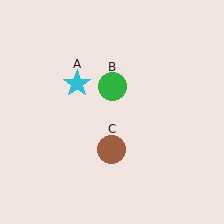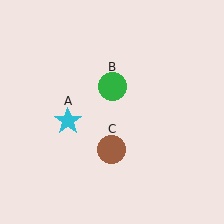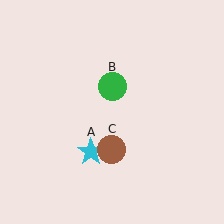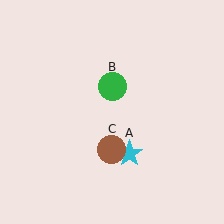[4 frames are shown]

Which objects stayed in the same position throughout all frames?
Green circle (object B) and brown circle (object C) remained stationary.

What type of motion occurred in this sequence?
The cyan star (object A) rotated counterclockwise around the center of the scene.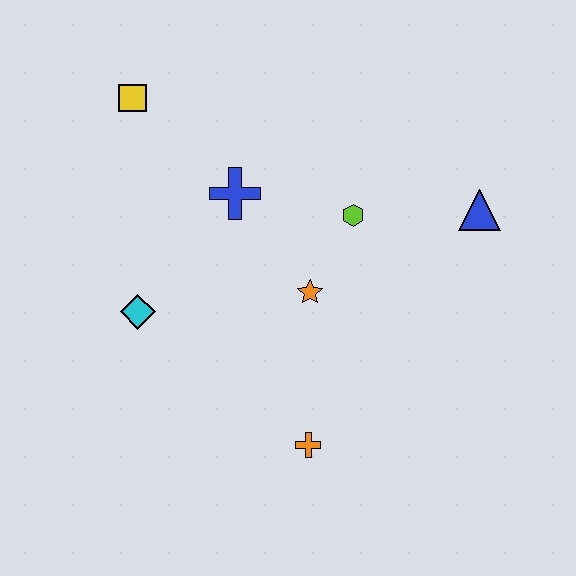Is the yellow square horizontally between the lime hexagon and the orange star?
No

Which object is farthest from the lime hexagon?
The yellow square is farthest from the lime hexagon.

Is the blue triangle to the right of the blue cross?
Yes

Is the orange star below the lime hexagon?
Yes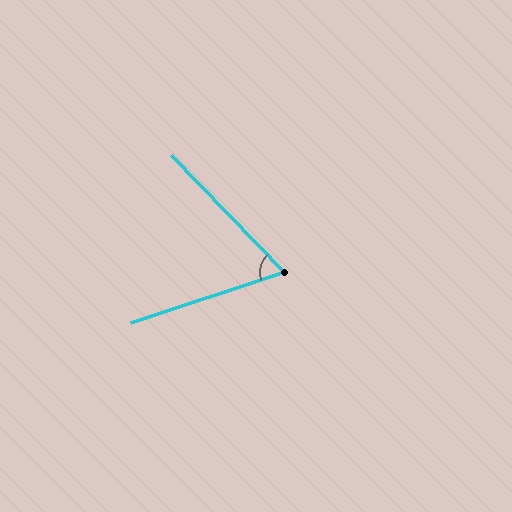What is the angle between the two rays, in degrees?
Approximately 64 degrees.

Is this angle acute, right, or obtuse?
It is acute.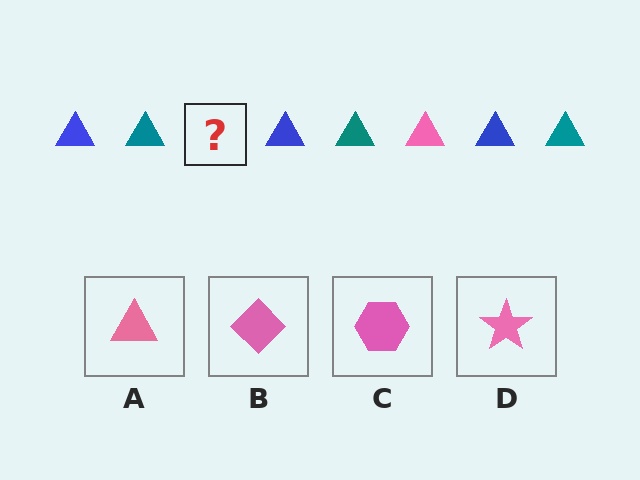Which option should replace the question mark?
Option A.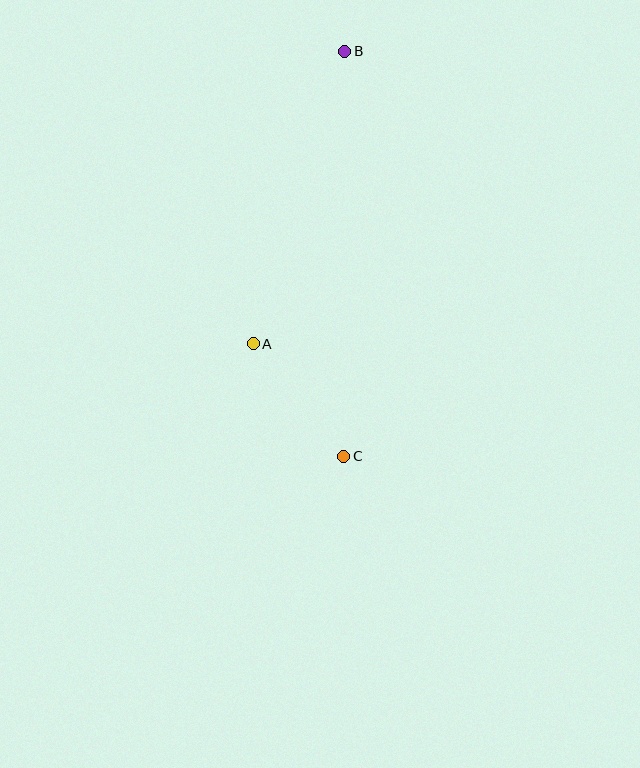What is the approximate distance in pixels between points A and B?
The distance between A and B is approximately 306 pixels.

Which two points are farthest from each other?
Points B and C are farthest from each other.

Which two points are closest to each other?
Points A and C are closest to each other.